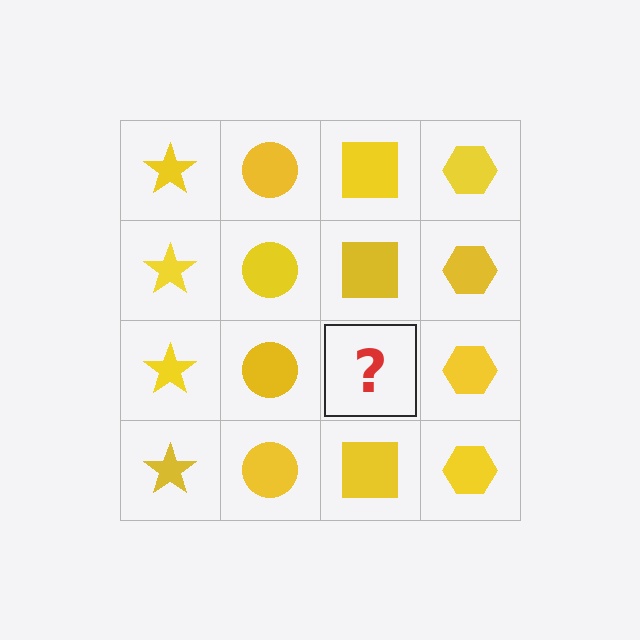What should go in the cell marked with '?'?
The missing cell should contain a yellow square.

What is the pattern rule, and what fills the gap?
The rule is that each column has a consistent shape. The gap should be filled with a yellow square.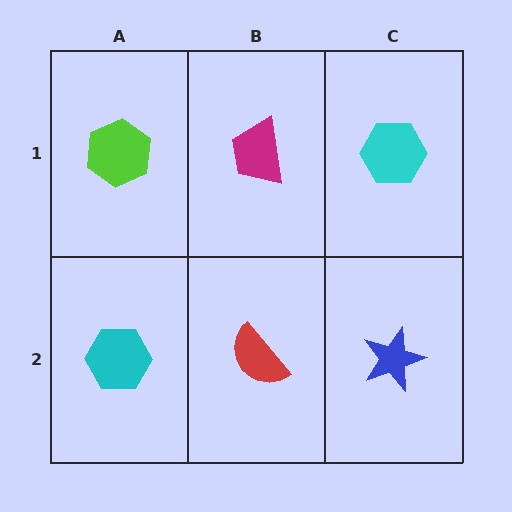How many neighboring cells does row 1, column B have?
3.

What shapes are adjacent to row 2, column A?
A lime hexagon (row 1, column A), a red semicircle (row 2, column B).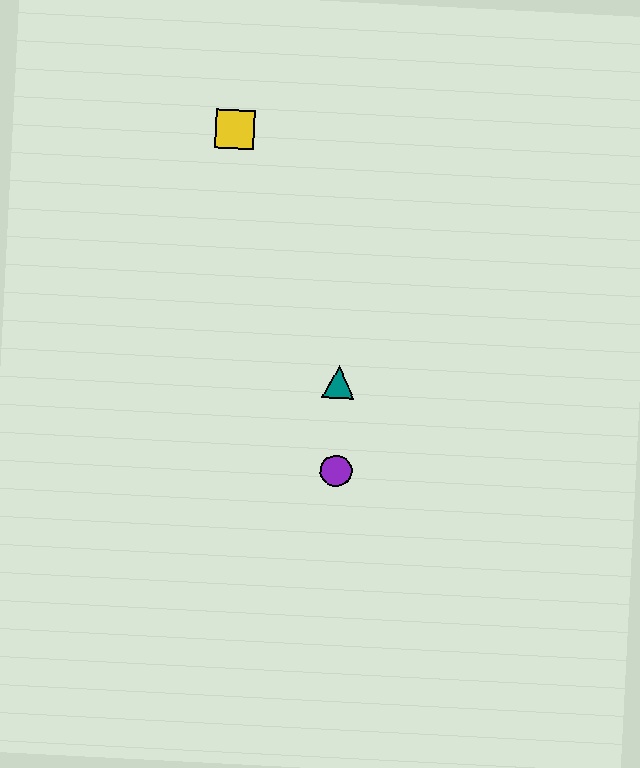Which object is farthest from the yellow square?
The purple circle is farthest from the yellow square.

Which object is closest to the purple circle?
The teal triangle is closest to the purple circle.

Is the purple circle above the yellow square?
No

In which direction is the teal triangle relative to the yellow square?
The teal triangle is below the yellow square.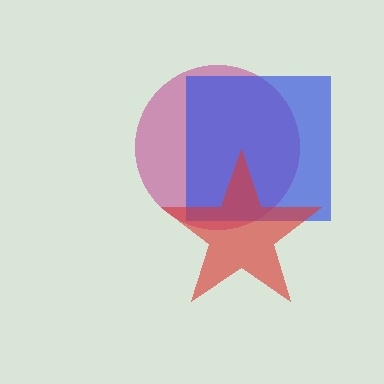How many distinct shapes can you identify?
There are 3 distinct shapes: a magenta circle, a blue square, a red star.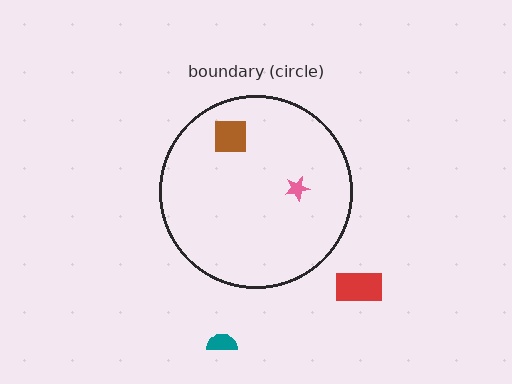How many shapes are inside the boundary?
2 inside, 2 outside.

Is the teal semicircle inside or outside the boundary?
Outside.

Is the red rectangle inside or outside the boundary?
Outside.